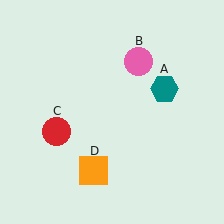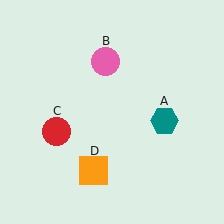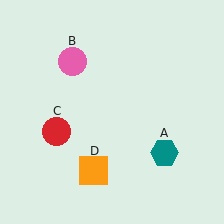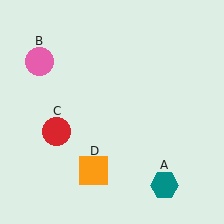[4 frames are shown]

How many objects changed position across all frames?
2 objects changed position: teal hexagon (object A), pink circle (object B).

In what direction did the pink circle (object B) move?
The pink circle (object B) moved left.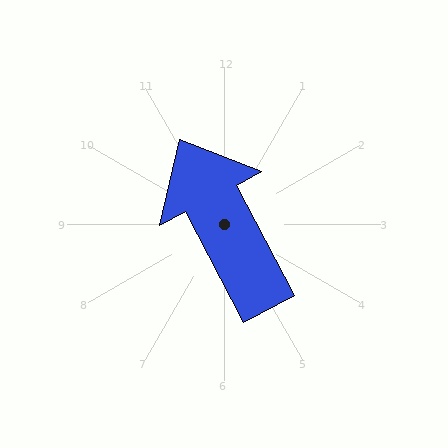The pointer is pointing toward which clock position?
Roughly 11 o'clock.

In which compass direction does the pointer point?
Northwest.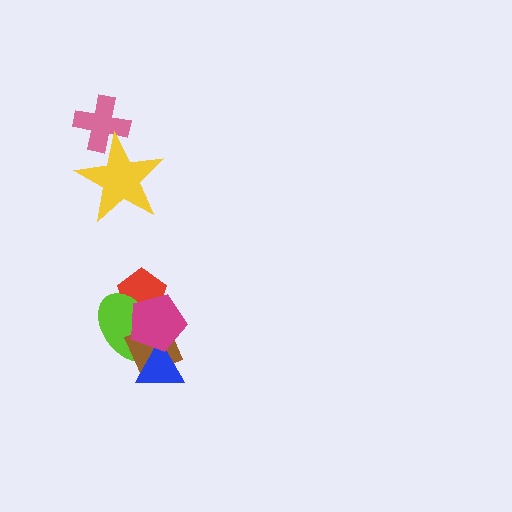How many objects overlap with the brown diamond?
3 objects overlap with the brown diamond.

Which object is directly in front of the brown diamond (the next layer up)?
The blue triangle is directly in front of the brown diamond.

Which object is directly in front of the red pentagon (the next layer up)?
The lime ellipse is directly in front of the red pentagon.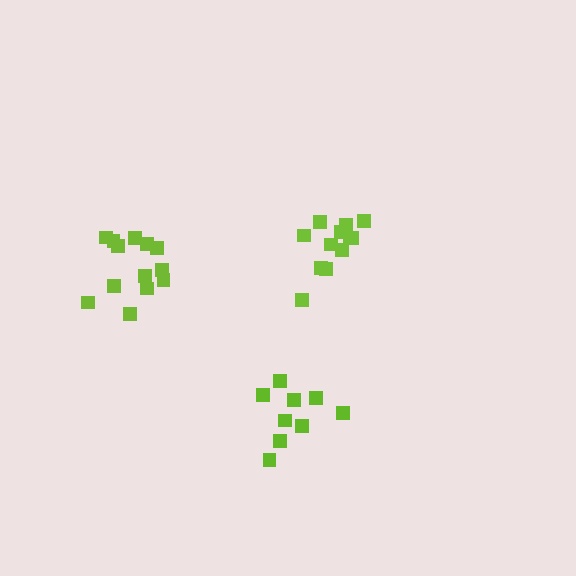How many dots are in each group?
Group 1: 9 dots, Group 2: 12 dots, Group 3: 13 dots (34 total).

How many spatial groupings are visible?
There are 3 spatial groupings.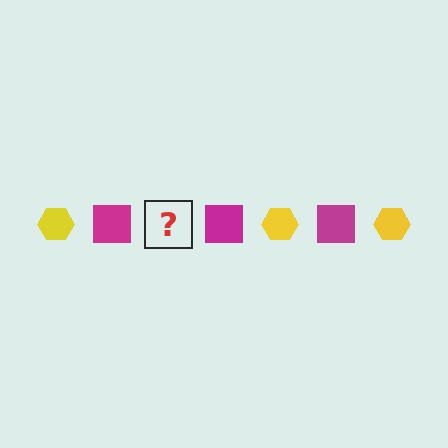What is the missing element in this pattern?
The missing element is a yellow hexagon.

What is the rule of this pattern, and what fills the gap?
The rule is that the pattern alternates between yellow hexagon and magenta square. The gap should be filled with a yellow hexagon.